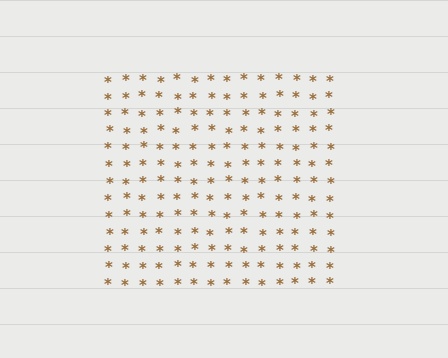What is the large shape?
The large shape is a square.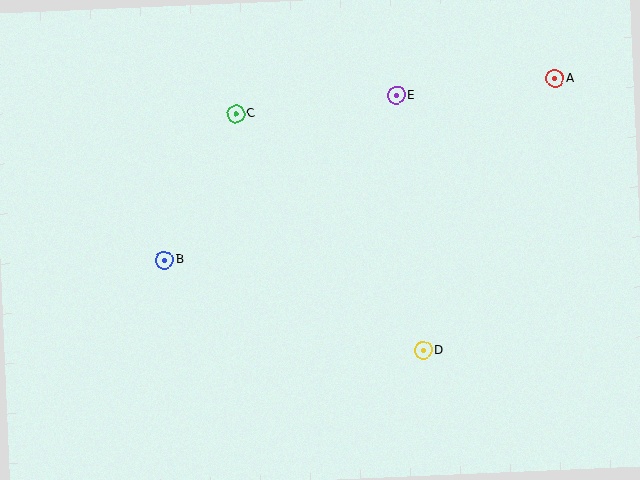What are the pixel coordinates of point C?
Point C is at (236, 114).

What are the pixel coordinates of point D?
Point D is at (423, 351).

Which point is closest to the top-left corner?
Point C is closest to the top-left corner.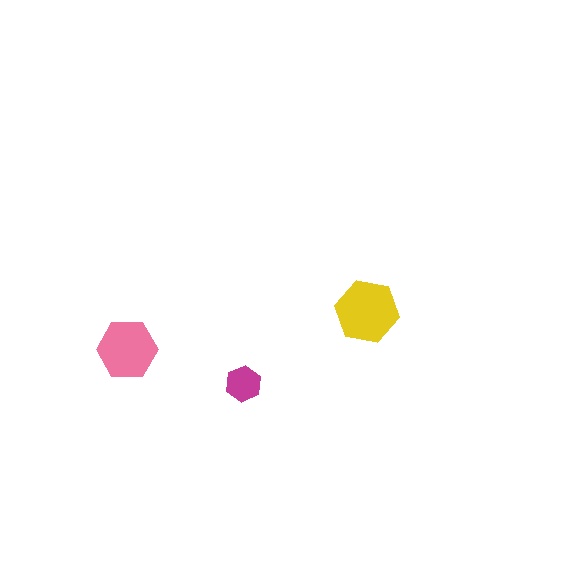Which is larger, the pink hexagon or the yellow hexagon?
The yellow one.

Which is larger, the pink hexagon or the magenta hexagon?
The pink one.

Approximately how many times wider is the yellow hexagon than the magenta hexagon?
About 2 times wider.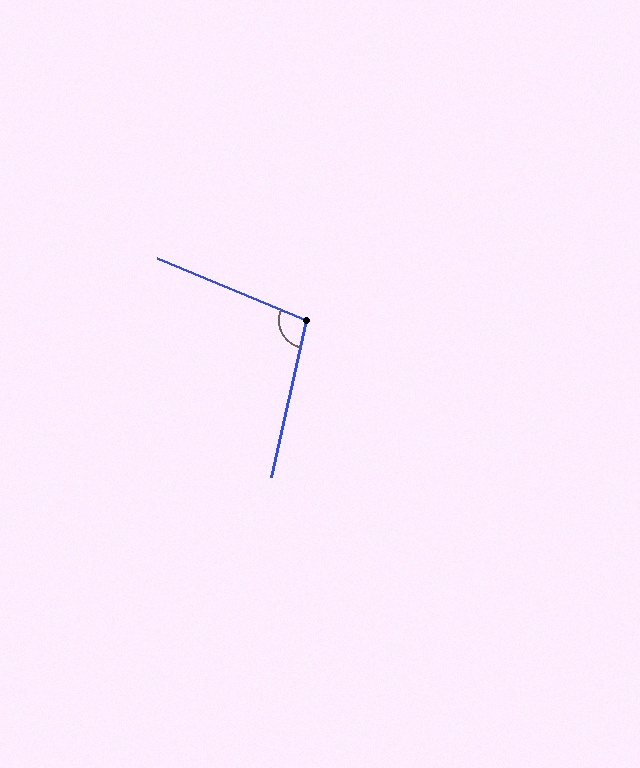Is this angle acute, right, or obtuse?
It is obtuse.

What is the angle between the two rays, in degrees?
Approximately 100 degrees.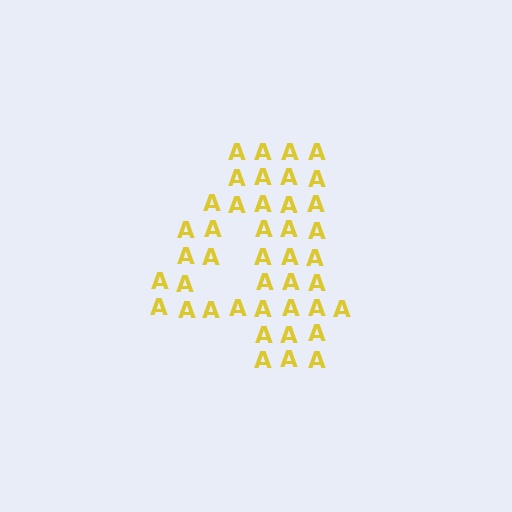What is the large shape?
The large shape is the digit 4.